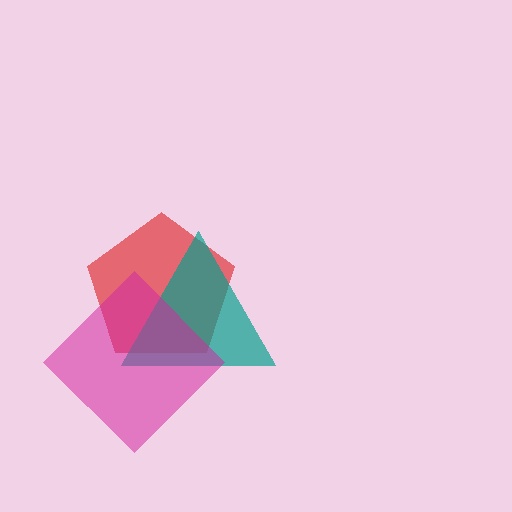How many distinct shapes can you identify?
There are 3 distinct shapes: a red pentagon, a teal triangle, a magenta diamond.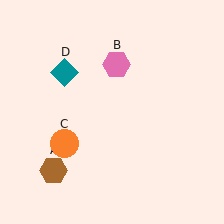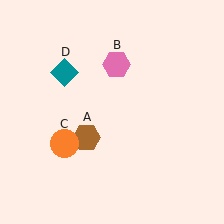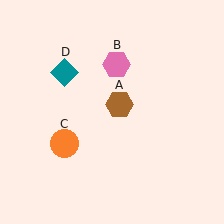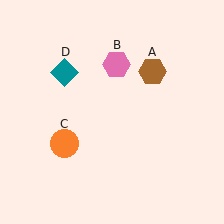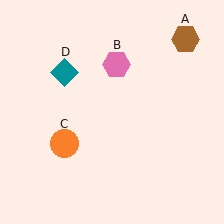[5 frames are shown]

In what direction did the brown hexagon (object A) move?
The brown hexagon (object A) moved up and to the right.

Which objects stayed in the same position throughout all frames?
Pink hexagon (object B) and orange circle (object C) and teal diamond (object D) remained stationary.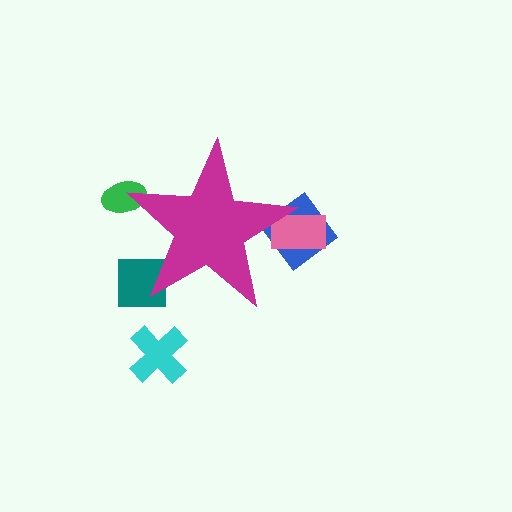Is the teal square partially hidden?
Yes, the teal square is partially hidden behind the magenta star.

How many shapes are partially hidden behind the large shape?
4 shapes are partially hidden.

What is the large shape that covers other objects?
A magenta star.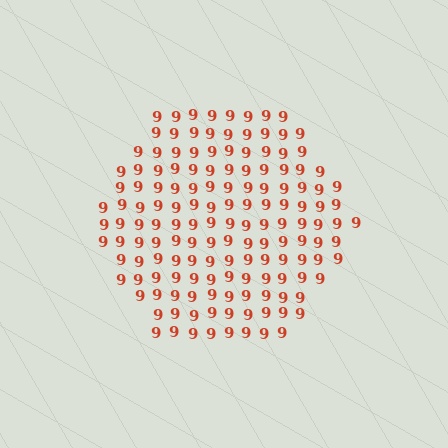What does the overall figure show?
The overall figure shows a hexagon.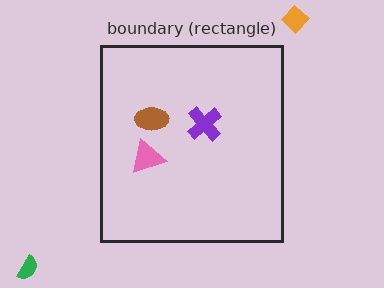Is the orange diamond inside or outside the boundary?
Outside.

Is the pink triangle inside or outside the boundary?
Inside.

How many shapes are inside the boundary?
3 inside, 2 outside.